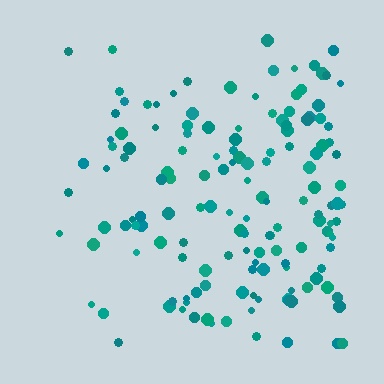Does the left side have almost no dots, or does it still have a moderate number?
Still a moderate number, just noticeably fewer than the right.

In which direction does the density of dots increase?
From left to right, with the right side densest.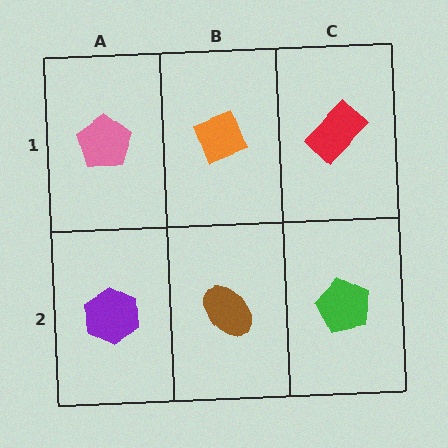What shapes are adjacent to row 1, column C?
A green pentagon (row 2, column C), an orange diamond (row 1, column B).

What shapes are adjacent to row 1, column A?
A purple hexagon (row 2, column A), an orange diamond (row 1, column B).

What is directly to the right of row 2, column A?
A brown ellipse.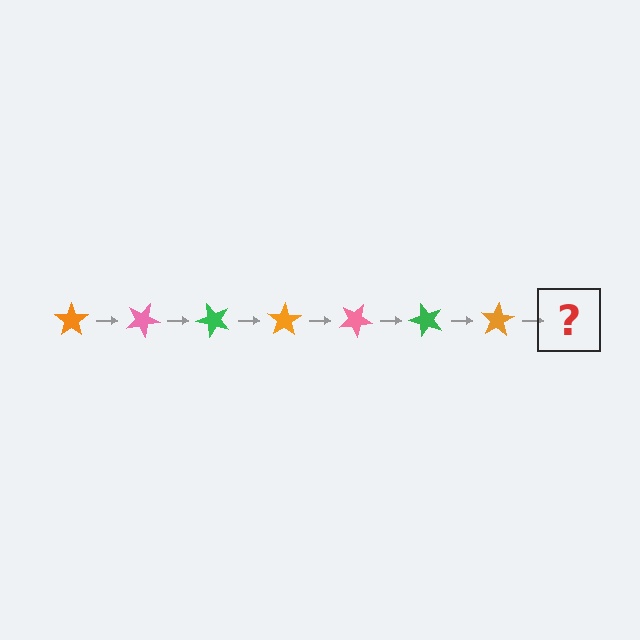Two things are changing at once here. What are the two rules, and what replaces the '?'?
The two rules are that it rotates 25 degrees each step and the color cycles through orange, pink, and green. The '?' should be a pink star, rotated 175 degrees from the start.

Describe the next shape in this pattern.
It should be a pink star, rotated 175 degrees from the start.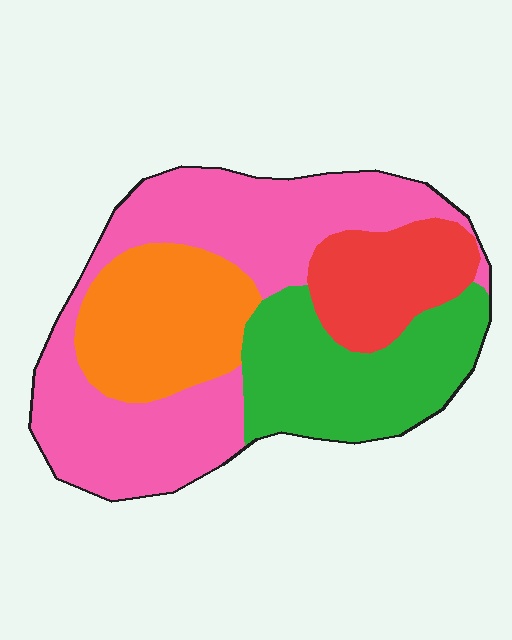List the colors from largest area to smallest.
From largest to smallest: pink, green, orange, red.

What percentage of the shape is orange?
Orange takes up less than a quarter of the shape.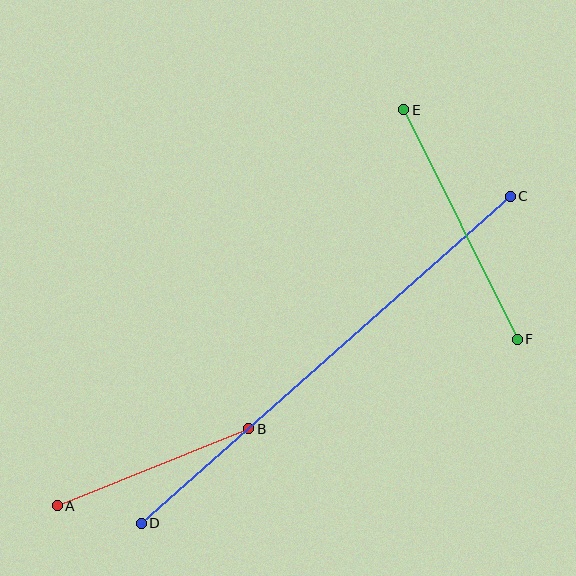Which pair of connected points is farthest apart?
Points C and D are farthest apart.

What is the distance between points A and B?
The distance is approximately 206 pixels.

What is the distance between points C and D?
The distance is approximately 493 pixels.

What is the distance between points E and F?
The distance is approximately 256 pixels.